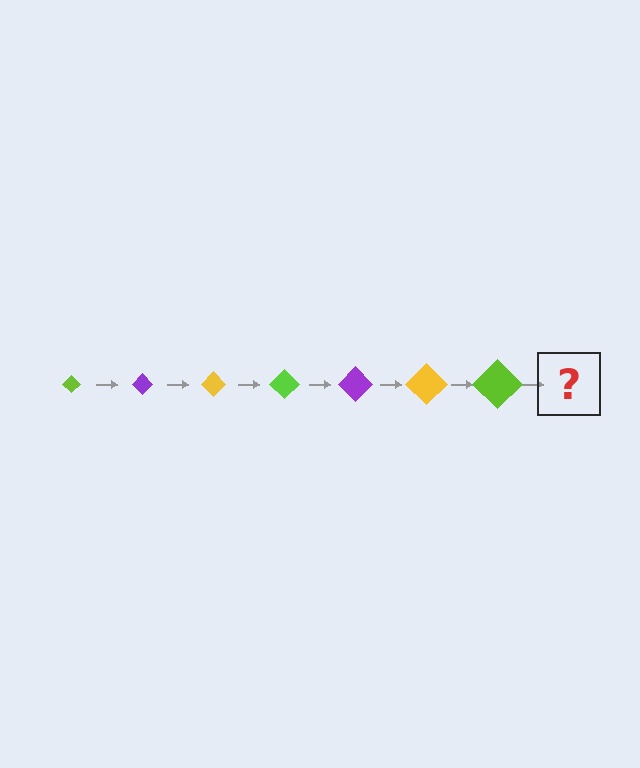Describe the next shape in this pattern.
It should be a purple diamond, larger than the previous one.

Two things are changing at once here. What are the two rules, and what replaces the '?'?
The two rules are that the diamond grows larger each step and the color cycles through lime, purple, and yellow. The '?' should be a purple diamond, larger than the previous one.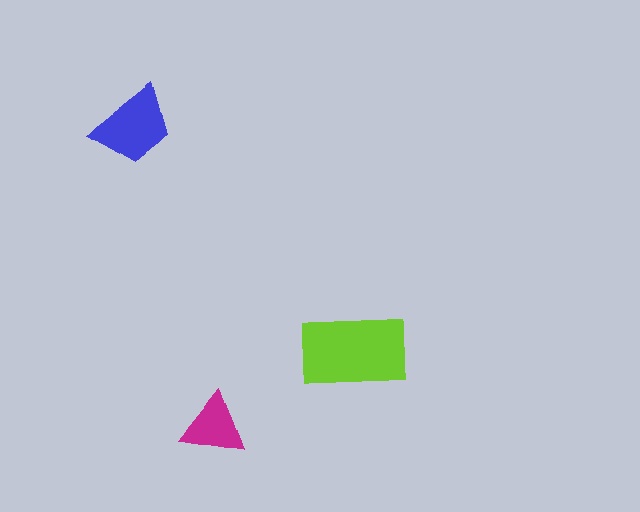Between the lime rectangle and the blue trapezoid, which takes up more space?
The lime rectangle.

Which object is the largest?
The lime rectangle.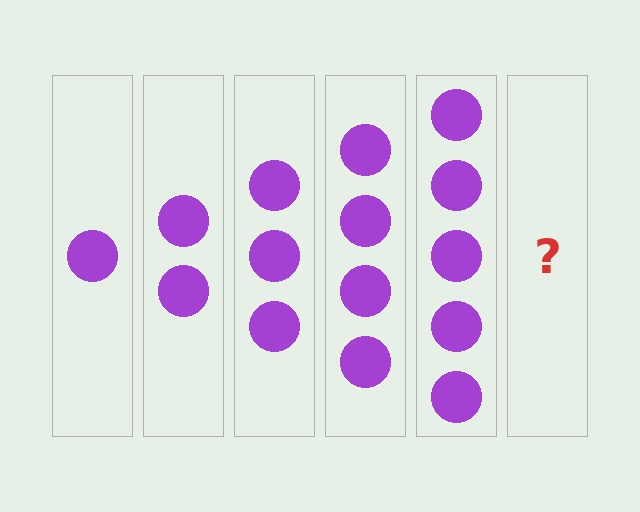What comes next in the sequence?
The next element should be 6 circles.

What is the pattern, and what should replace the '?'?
The pattern is that each step adds one more circle. The '?' should be 6 circles.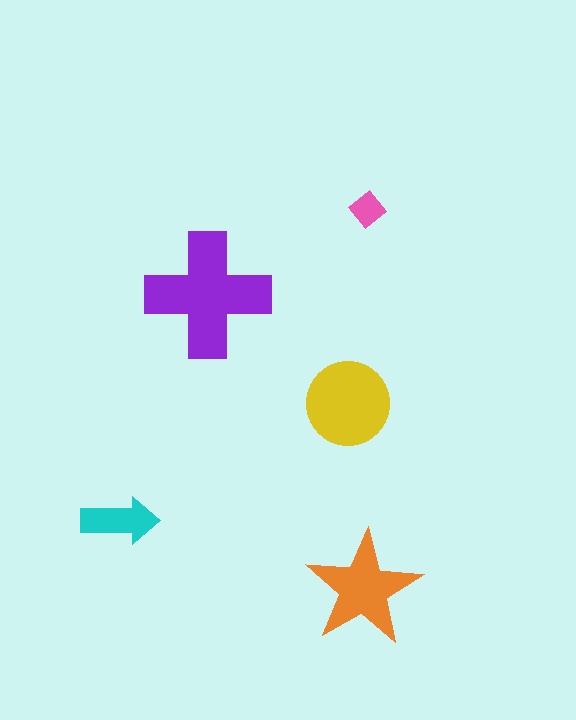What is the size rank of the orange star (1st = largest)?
3rd.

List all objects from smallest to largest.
The pink diamond, the cyan arrow, the orange star, the yellow circle, the purple cross.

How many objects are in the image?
There are 5 objects in the image.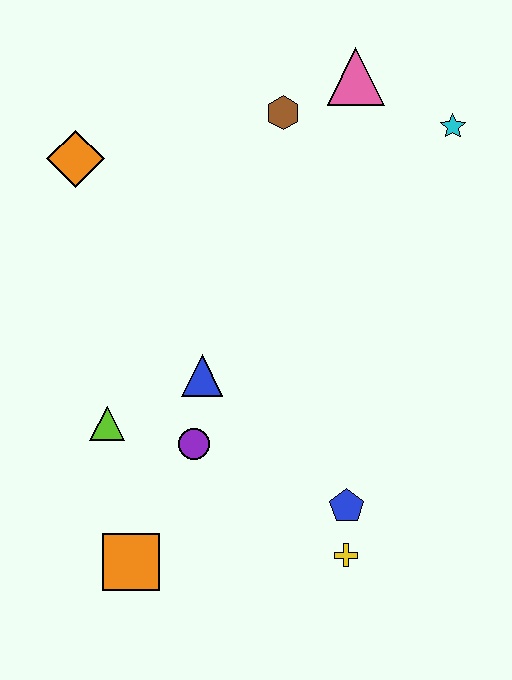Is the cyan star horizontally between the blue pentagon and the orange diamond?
No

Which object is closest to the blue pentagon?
The yellow cross is closest to the blue pentagon.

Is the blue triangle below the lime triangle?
No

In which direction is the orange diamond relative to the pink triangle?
The orange diamond is to the left of the pink triangle.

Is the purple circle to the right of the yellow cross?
No